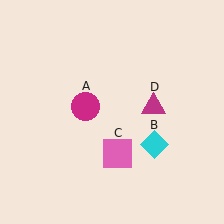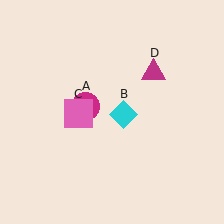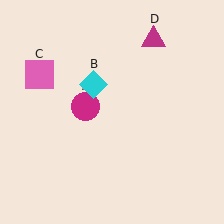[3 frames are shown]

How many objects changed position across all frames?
3 objects changed position: cyan diamond (object B), pink square (object C), magenta triangle (object D).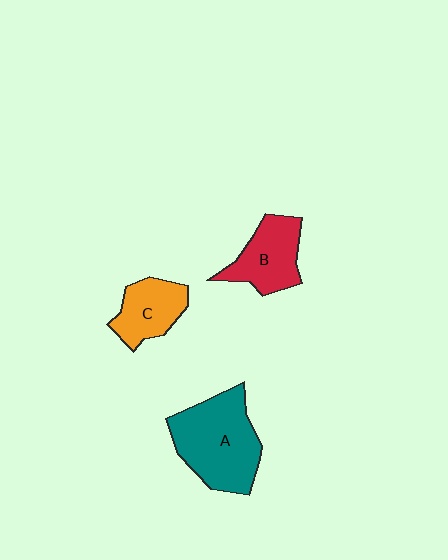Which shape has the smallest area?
Shape C (orange).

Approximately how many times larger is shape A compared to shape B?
Approximately 1.6 times.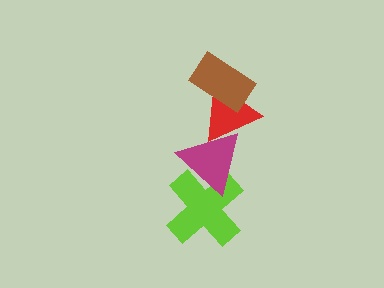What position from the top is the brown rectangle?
The brown rectangle is 1st from the top.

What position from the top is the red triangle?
The red triangle is 2nd from the top.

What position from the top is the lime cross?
The lime cross is 4th from the top.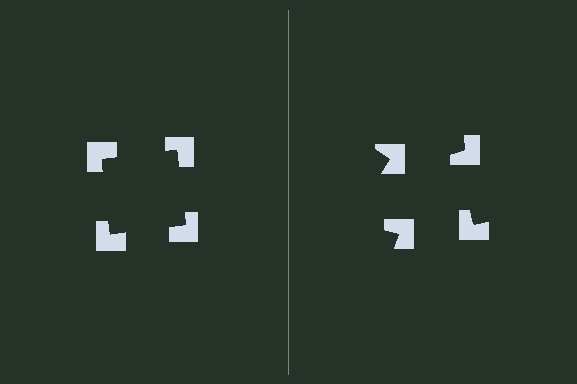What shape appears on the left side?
An illusory square.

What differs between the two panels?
The notched squares are positioned identically on both sides; only the wedge orientations differ. On the left they align to a square; on the right they are misaligned.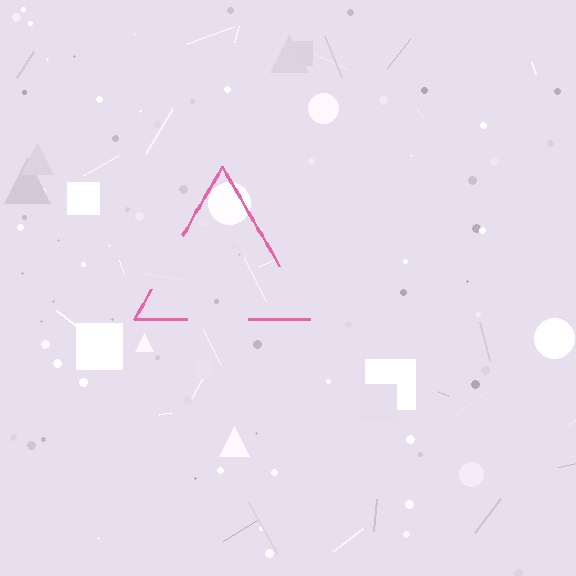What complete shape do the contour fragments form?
The contour fragments form a triangle.